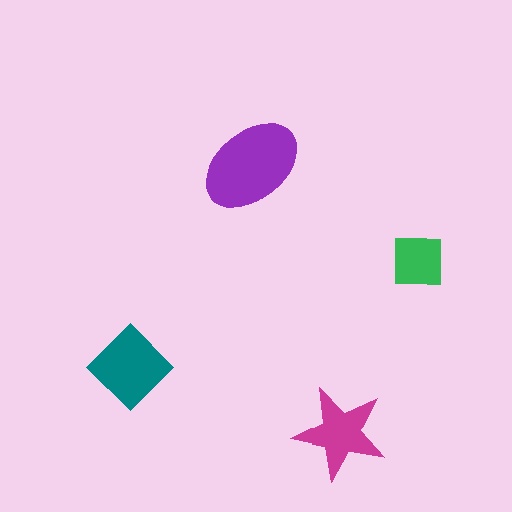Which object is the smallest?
The green square.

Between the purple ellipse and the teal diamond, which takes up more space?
The purple ellipse.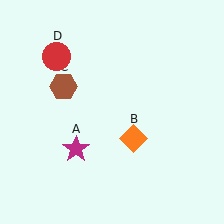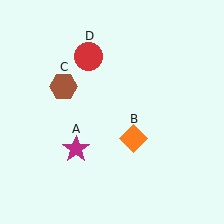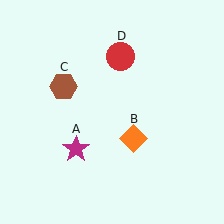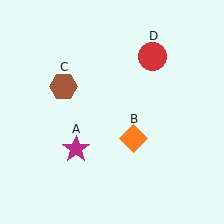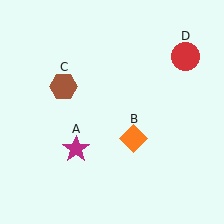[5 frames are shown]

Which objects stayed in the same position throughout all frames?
Magenta star (object A) and orange diamond (object B) and brown hexagon (object C) remained stationary.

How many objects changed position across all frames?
1 object changed position: red circle (object D).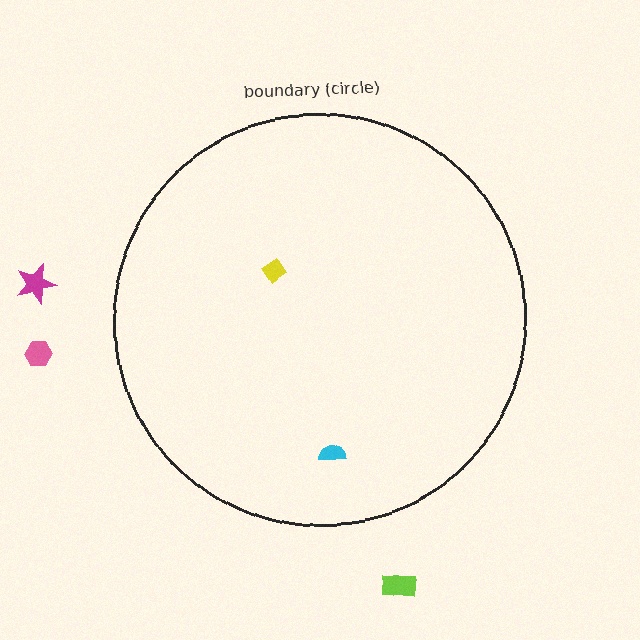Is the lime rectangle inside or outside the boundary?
Outside.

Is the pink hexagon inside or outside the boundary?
Outside.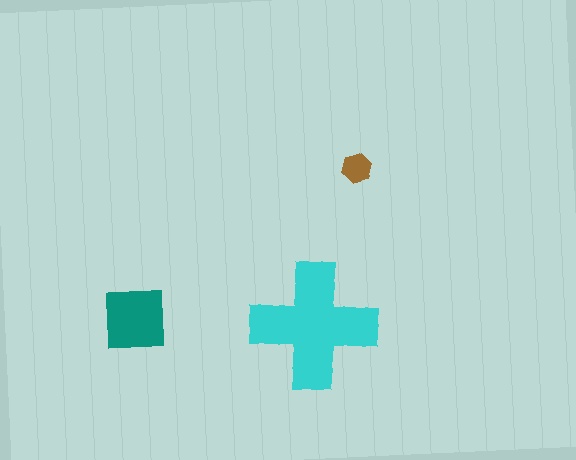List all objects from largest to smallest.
The cyan cross, the teal square, the brown hexagon.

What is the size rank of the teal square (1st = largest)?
2nd.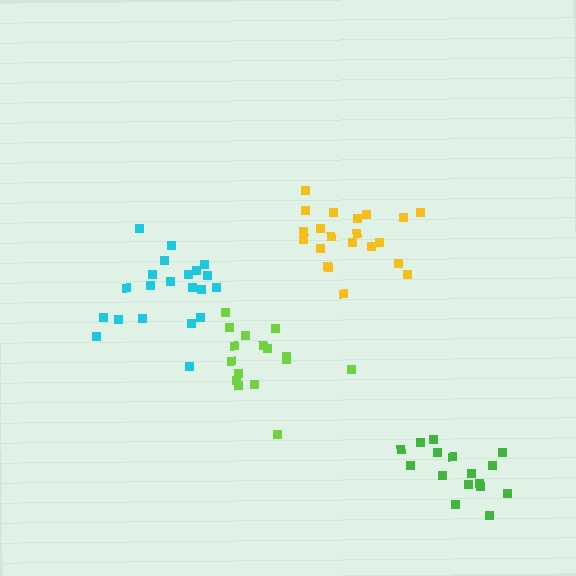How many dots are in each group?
Group 1: 21 dots, Group 2: 21 dots, Group 3: 16 dots, Group 4: 16 dots (74 total).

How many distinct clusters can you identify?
There are 4 distinct clusters.